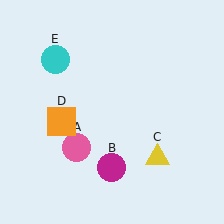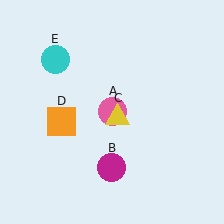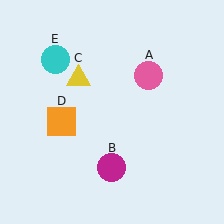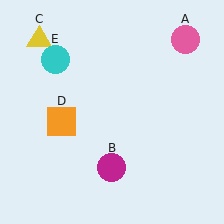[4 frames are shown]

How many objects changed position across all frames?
2 objects changed position: pink circle (object A), yellow triangle (object C).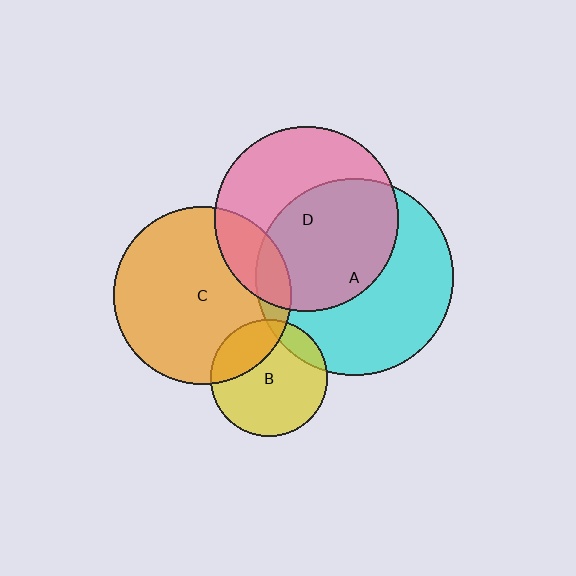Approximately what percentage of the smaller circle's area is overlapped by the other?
Approximately 55%.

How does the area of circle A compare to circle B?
Approximately 2.8 times.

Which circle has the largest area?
Circle A (cyan).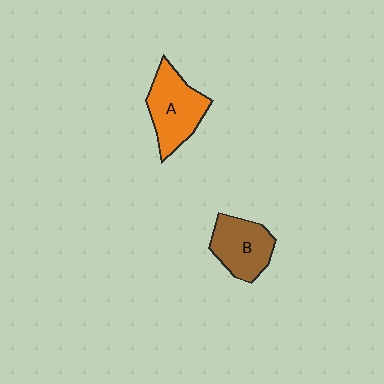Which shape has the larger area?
Shape A (orange).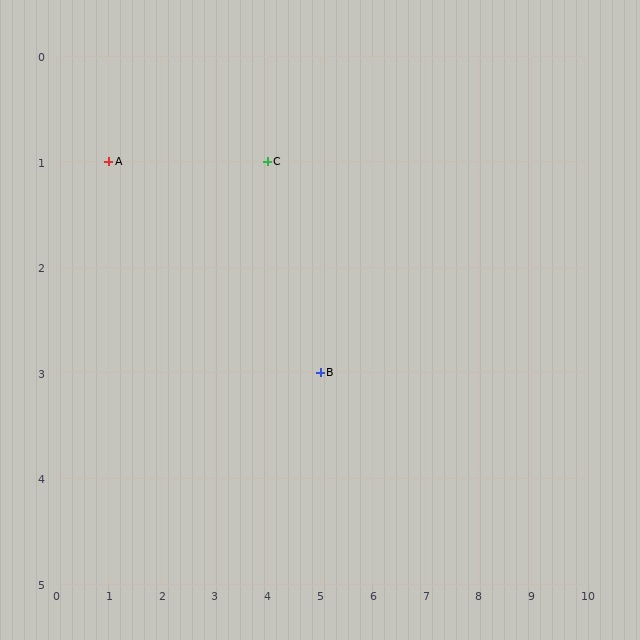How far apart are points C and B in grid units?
Points C and B are 1 column and 2 rows apart (about 2.2 grid units diagonally).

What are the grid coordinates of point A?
Point A is at grid coordinates (1, 1).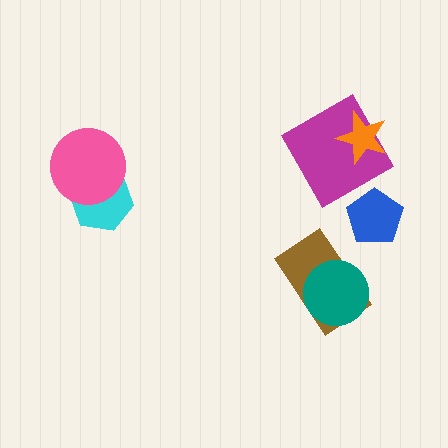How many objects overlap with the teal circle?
1 object overlaps with the teal circle.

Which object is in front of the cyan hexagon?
The pink circle is in front of the cyan hexagon.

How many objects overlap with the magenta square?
1 object overlaps with the magenta square.